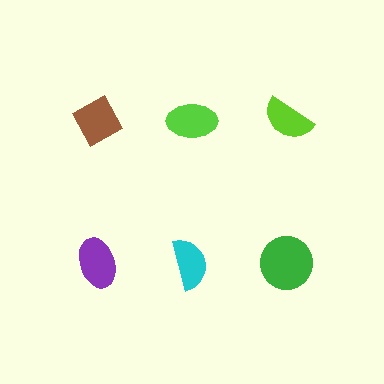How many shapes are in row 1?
3 shapes.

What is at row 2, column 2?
A cyan semicircle.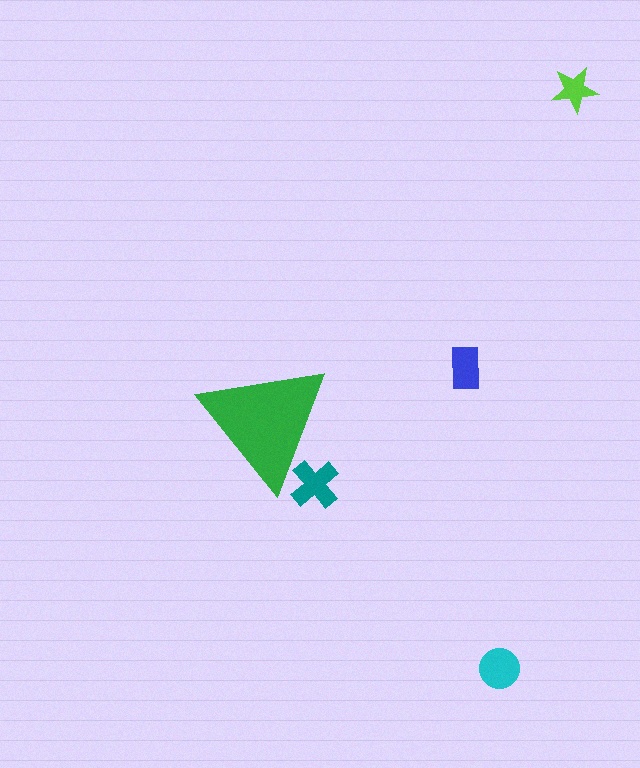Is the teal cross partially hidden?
Yes, the teal cross is partially hidden behind the green triangle.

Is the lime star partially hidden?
No, the lime star is fully visible.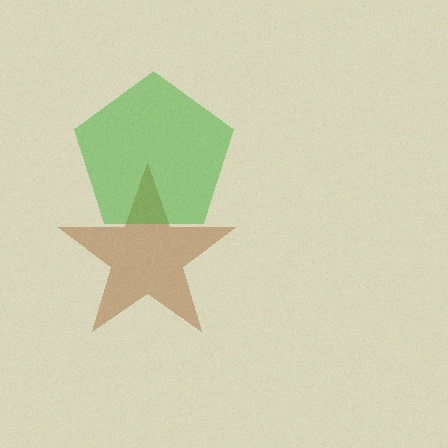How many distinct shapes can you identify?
There are 2 distinct shapes: a brown star, a green pentagon.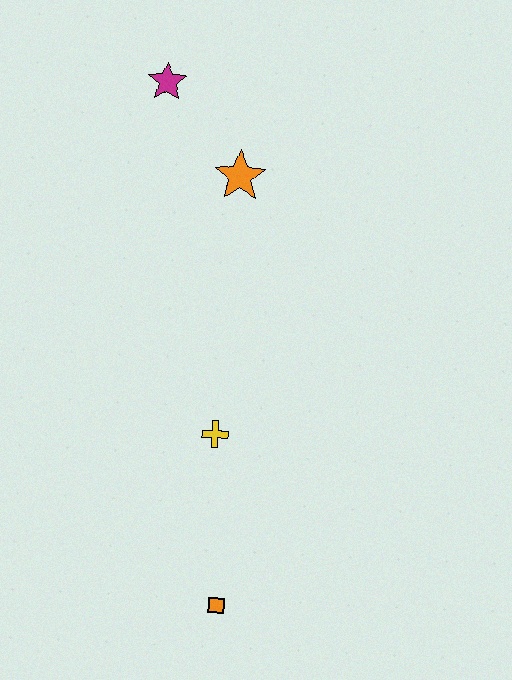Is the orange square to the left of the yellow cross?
No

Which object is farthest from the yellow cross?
The magenta star is farthest from the yellow cross.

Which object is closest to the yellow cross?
The orange square is closest to the yellow cross.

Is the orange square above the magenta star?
No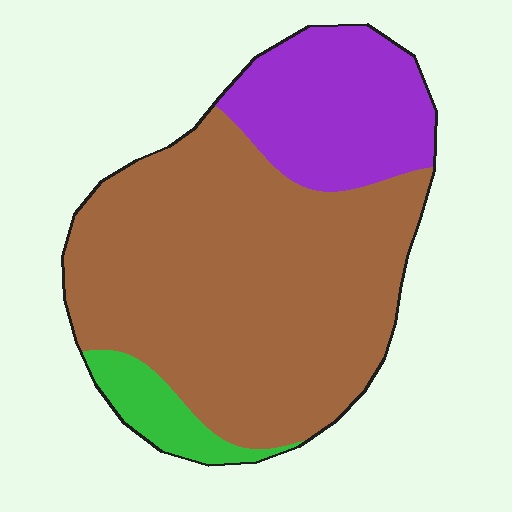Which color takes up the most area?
Brown, at roughly 70%.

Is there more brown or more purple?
Brown.